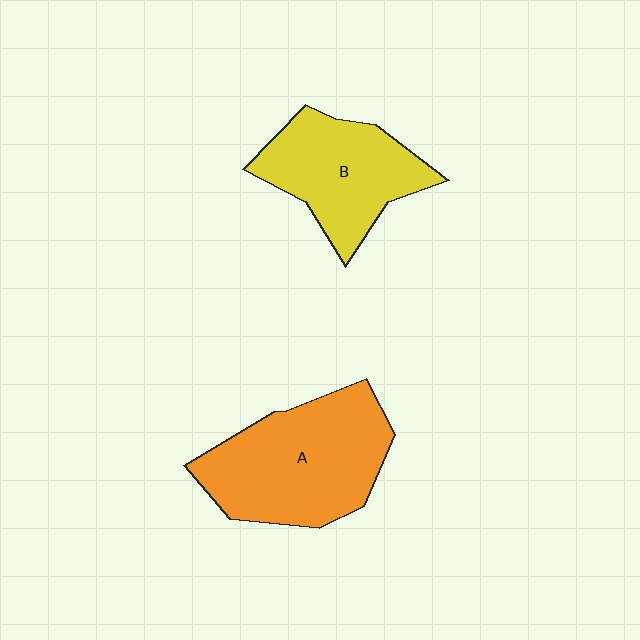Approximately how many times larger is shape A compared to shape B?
Approximately 1.3 times.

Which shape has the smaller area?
Shape B (yellow).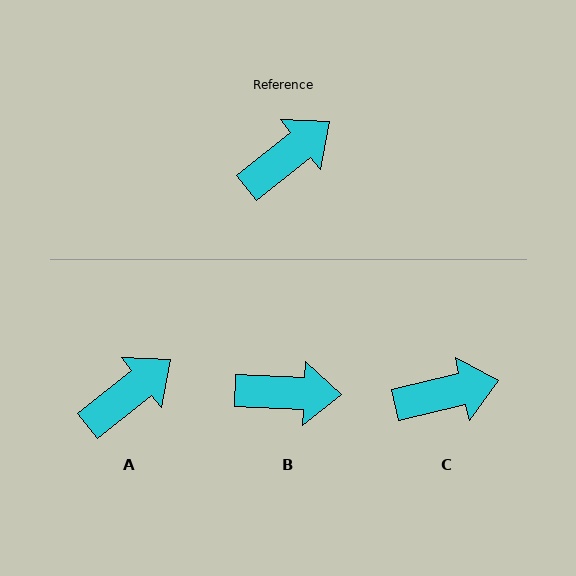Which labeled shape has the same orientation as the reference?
A.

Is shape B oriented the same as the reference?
No, it is off by about 41 degrees.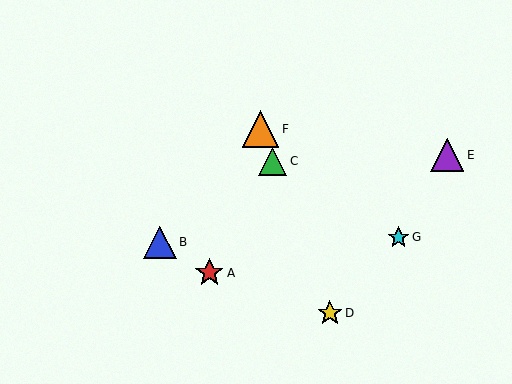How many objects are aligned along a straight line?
3 objects (C, D, F) are aligned along a straight line.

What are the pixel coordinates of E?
Object E is at (447, 155).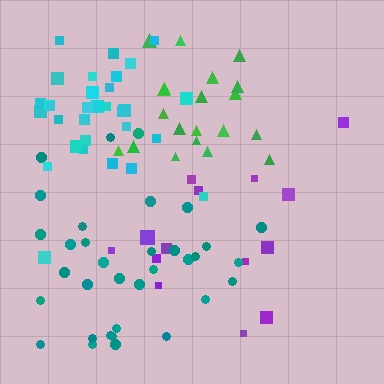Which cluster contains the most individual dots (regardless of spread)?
Teal (35).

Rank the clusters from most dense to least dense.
cyan, green, teal, purple.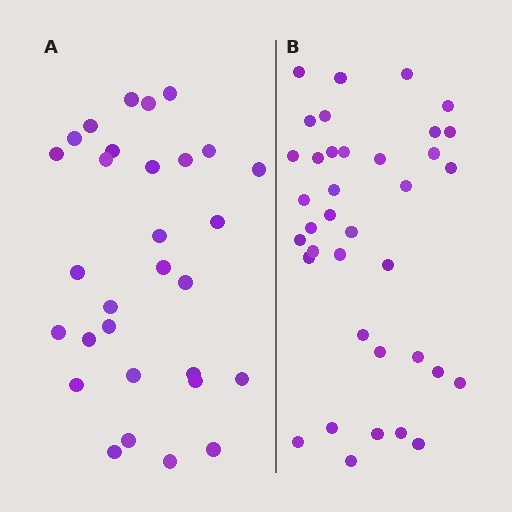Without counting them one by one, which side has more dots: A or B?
Region B (the right region) has more dots.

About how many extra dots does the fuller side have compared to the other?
Region B has roughly 8 or so more dots than region A.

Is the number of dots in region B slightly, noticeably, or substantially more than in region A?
Region B has only slightly more — the two regions are fairly close. The ratio is roughly 1.2 to 1.